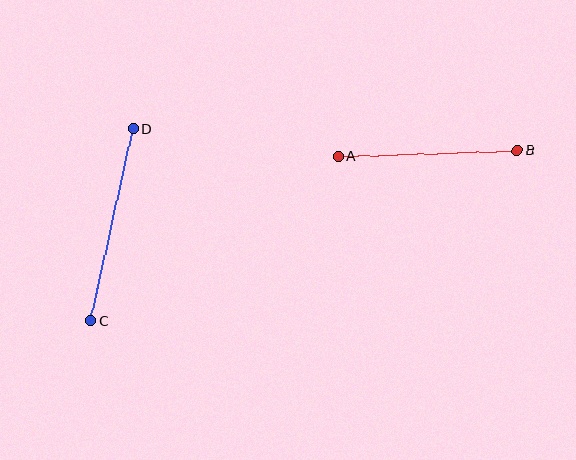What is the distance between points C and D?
The distance is approximately 197 pixels.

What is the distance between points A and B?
The distance is approximately 179 pixels.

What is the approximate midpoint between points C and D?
The midpoint is at approximately (112, 225) pixels.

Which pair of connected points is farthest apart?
Points C and D are farthest apart.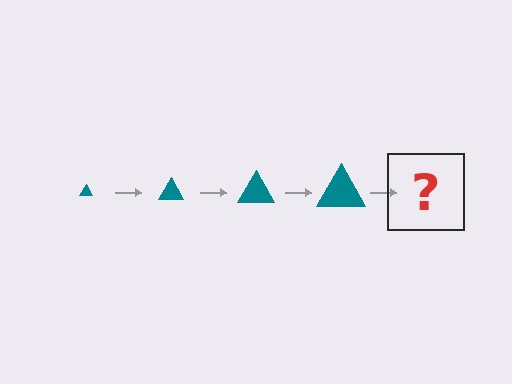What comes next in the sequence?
The next element should be a teal triangle, larger than the previous one.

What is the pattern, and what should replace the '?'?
The pattern is that the triangle gets progressively larger each step. The '?' should be a teal triangle, larger than the previous one.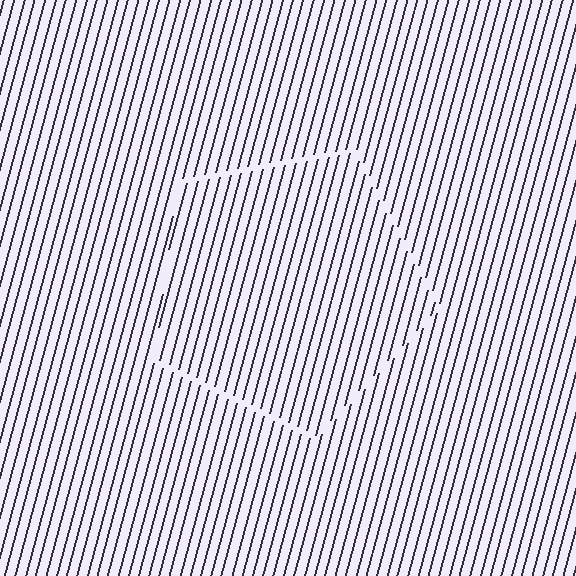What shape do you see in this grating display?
An illusory pentagon. The interior of the shape contains the same grating, shifted by half a period — the contour is defined by the phase discontinuity where line-ends from the inner and outer gratings abut.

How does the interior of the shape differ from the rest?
The interior of the shape contains the same grating, shifted by half a period — the contour is defined by the phase discontinuity where line-ends from the inner and outer gratings abut.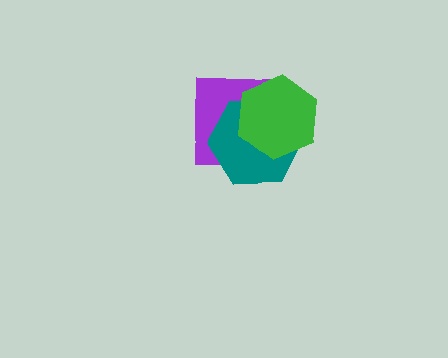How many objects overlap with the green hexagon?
2 objects overlap with the green hexagon.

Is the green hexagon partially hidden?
No, no other shape covers it.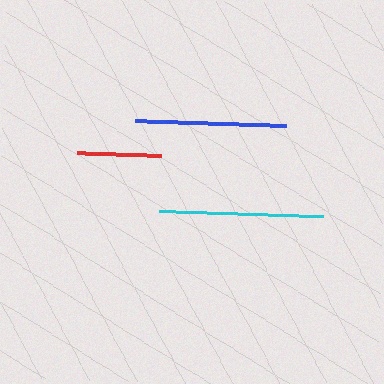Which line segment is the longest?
The cyan line is the longest at approximately 164 pixels.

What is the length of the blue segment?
The blue segment is approximately 150 pixels long.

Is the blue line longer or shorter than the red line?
The blue line is longer than the red line.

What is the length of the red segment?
The red segment is approximately 84 pixels long.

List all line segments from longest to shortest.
From longest to shortest: cyan, blue, red.